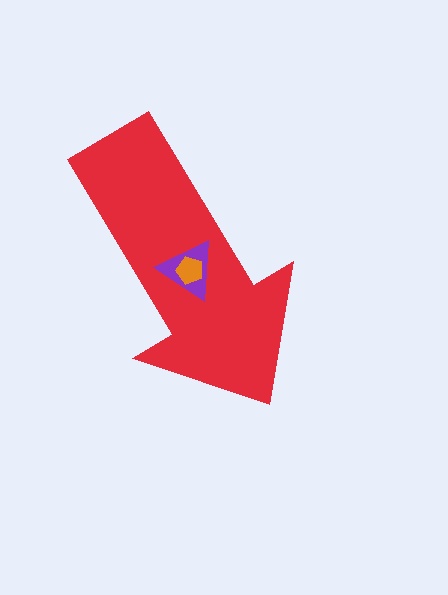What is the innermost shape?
The orange pentagon.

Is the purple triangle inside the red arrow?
Yes.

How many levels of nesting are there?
3.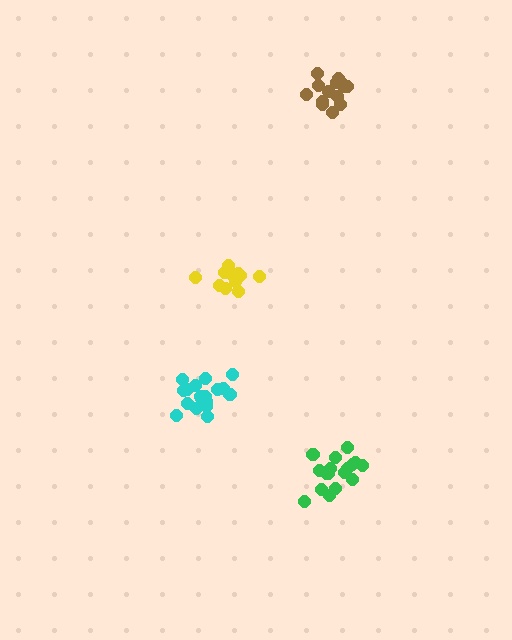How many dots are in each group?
Group 1: 17 dots, Group 2: 19 dots, Group 3: 14 dots, Group 4: 13 dots (63 total).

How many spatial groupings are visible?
There are 4 spatial groupings.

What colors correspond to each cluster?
The clusters are colored: green, cyan, brown, yellow.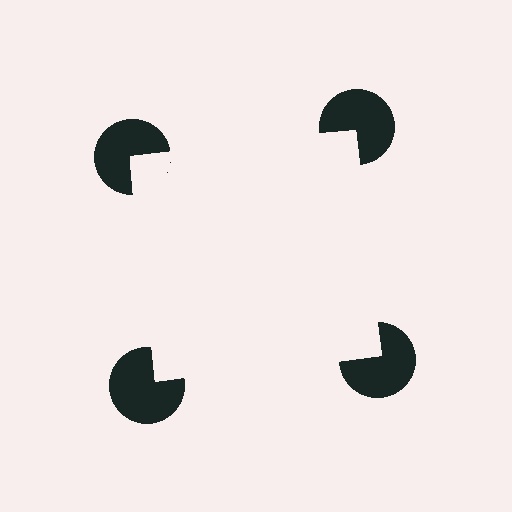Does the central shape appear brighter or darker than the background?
It typically appears slightly brighter than the background, even though no actual brightness change is drawn.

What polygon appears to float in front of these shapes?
An illusory square — its edges are inferred from the aligned wedge cuts in the pac-man discs, not physically drawn.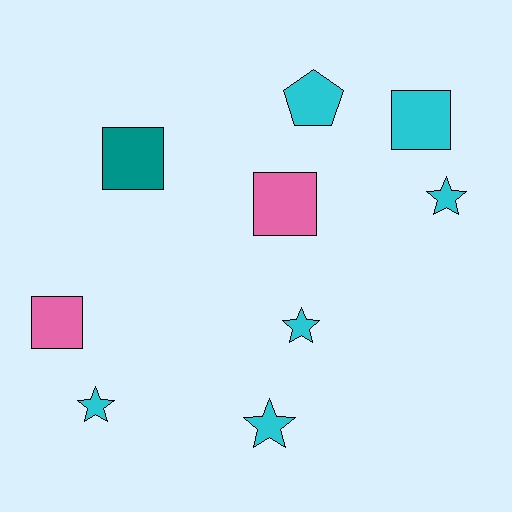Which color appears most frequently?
Cyan, with 6 objects.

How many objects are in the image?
There are 9 objects.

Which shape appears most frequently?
Square, with 4 objects.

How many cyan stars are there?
There are 4 cyan stars.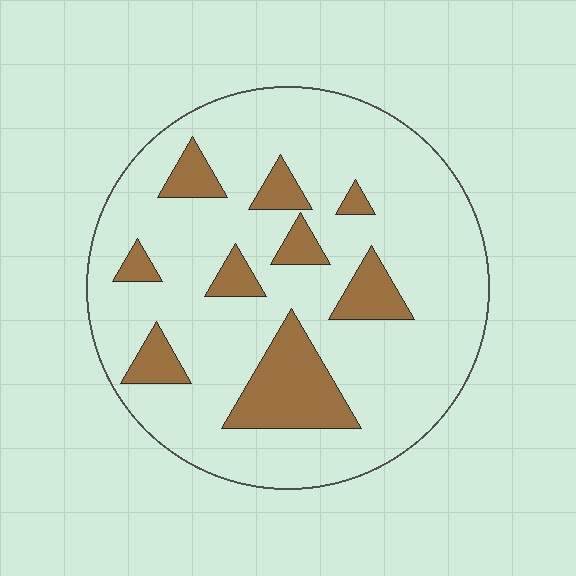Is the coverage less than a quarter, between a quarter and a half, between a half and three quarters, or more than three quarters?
Less than a quarter.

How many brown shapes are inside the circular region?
9.